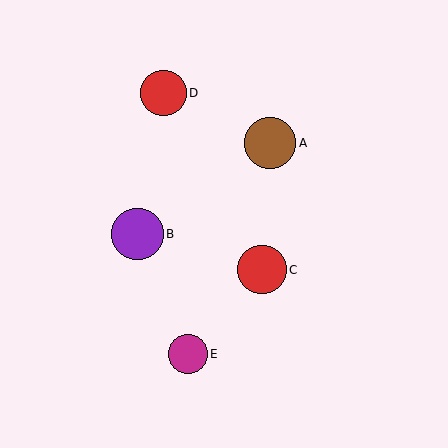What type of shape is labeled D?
Shape D is a red circle.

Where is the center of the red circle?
The center of the red circle is at (262, 270).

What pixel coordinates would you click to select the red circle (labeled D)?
Click at (163, 93) to select the red circle D.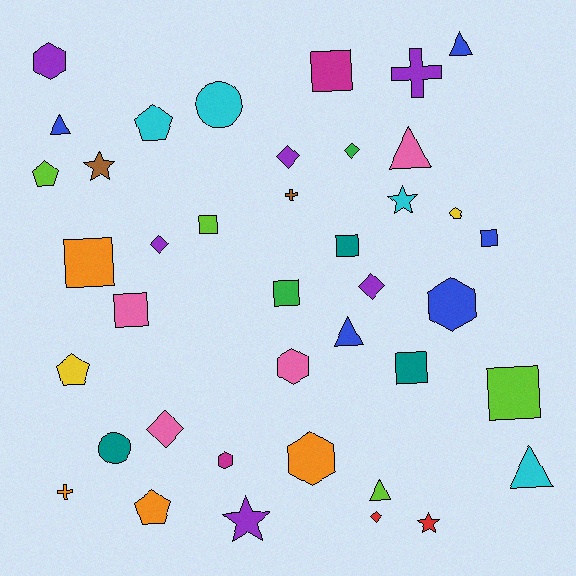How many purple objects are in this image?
There are 6 purple objects.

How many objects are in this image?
There are 40 objects.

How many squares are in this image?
There are 9 squares.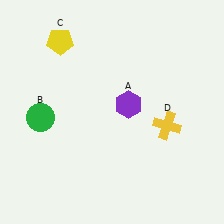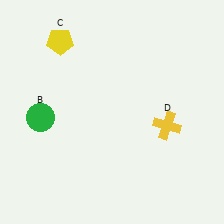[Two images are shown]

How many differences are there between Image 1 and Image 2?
There is 1 difference between the two images.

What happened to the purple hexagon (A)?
The purple hexagon (A) was removed in Image 2. It was in the top-right area of Image 1.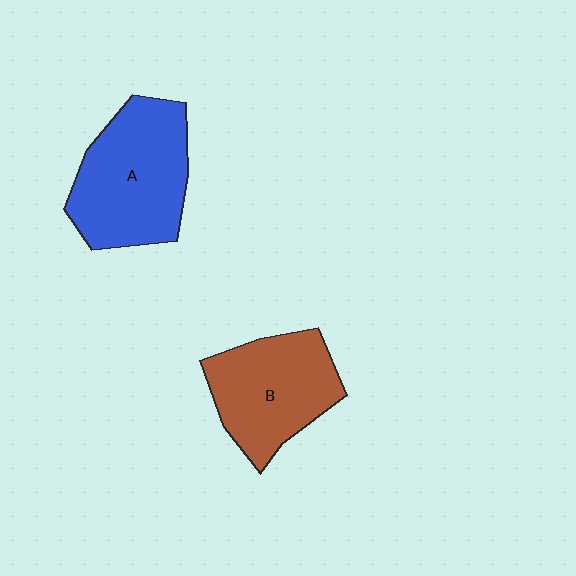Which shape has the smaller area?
Shape B (brown).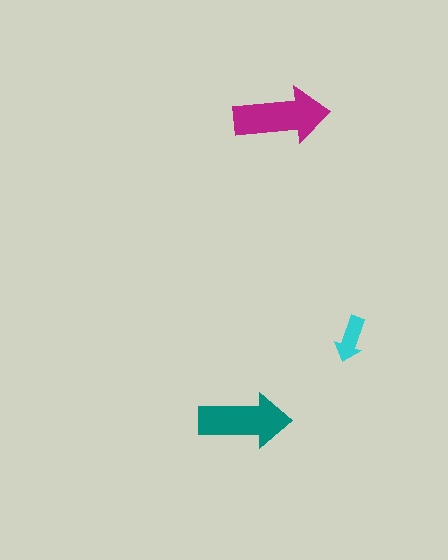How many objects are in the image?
There are 3 objects in the image.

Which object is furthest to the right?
The cyan arrow is rightmost.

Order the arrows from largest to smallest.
the magenta one, the teal one, the cyan one.